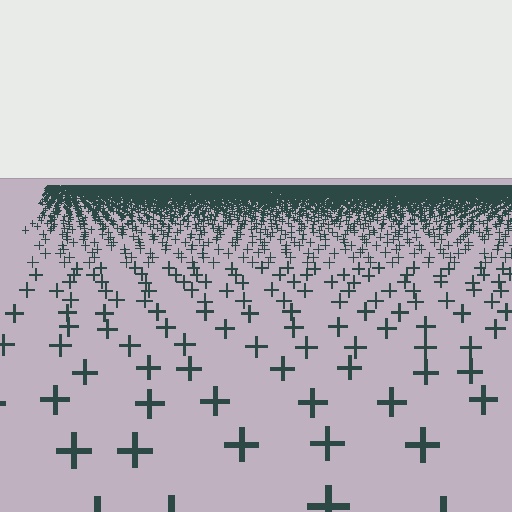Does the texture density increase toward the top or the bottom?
Density increases toward the top.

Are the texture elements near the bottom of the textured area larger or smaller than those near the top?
Larger. Near the bottom, elements are closer to the viewer and appear at a bigger on-screen size.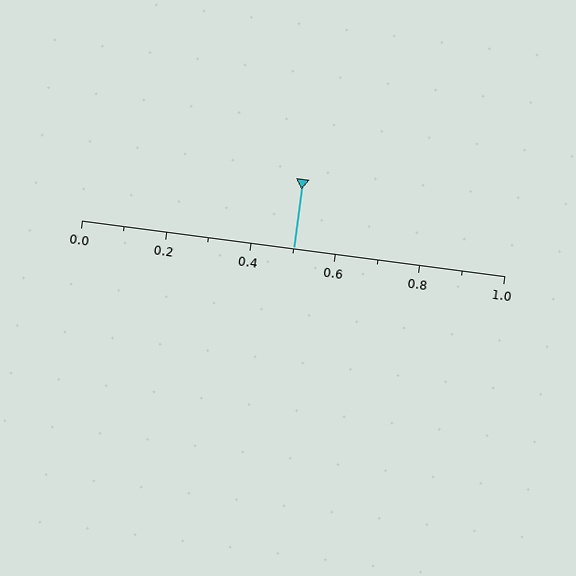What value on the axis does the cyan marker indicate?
The marker indicates approximately 0.5.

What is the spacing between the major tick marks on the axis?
The major ticks are spaced 0.2 apart.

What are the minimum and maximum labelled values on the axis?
The axis runs from 0.0 to 1.0.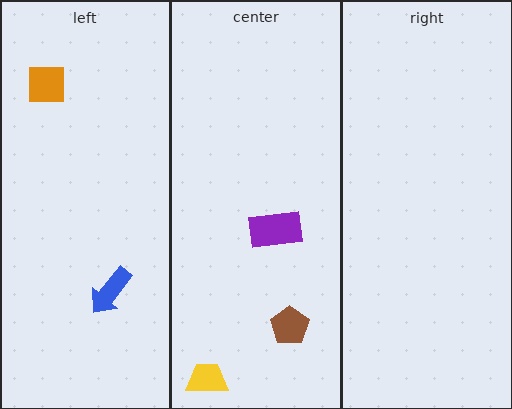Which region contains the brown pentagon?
The center region.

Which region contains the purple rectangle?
The center region.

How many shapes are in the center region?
3.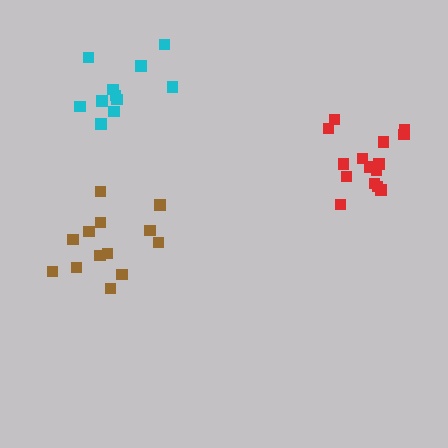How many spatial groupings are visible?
There are 3 spatial groupings.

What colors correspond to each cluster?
The clusters are colored: cyan, brown, red.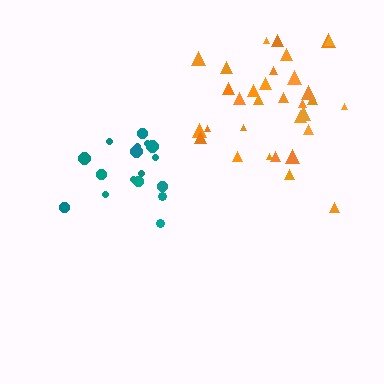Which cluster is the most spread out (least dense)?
Orange.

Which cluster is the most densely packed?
Teal.